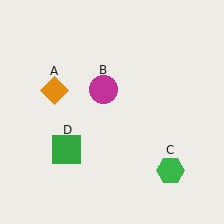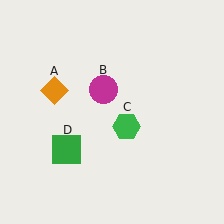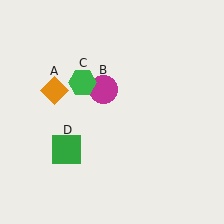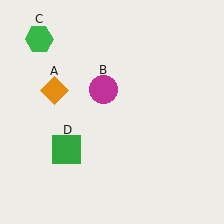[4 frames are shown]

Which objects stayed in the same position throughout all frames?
Orange diamond (object A) and magenta circle (object B) and green square (object D) remained stationary.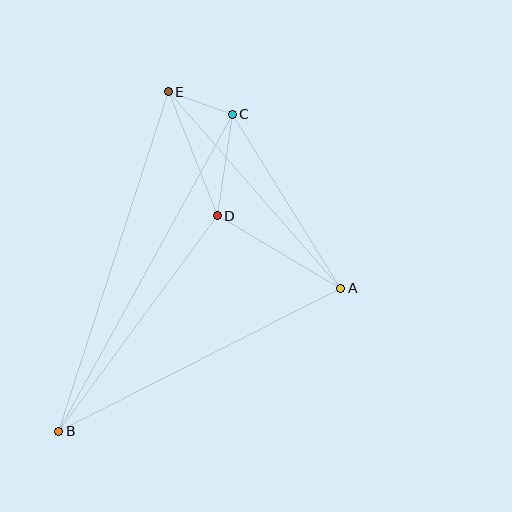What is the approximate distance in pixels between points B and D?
The distance between B and D is approximately 267 pixels.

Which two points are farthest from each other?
Points B and C are farthest from each other.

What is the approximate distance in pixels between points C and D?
The distance between C and D is approximately 103 pixels.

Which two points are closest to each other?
Points C and E are closest to each other.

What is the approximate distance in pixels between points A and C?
The distance between A and C is approximately 205 pixels.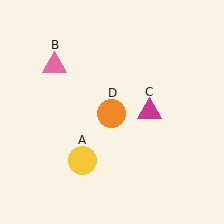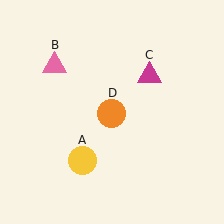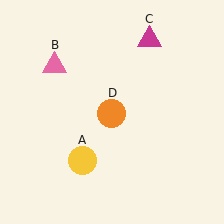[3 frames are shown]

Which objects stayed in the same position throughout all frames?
Yellow circle (object A) and pink triangle (object B) and orange circle (object D) remained stationary.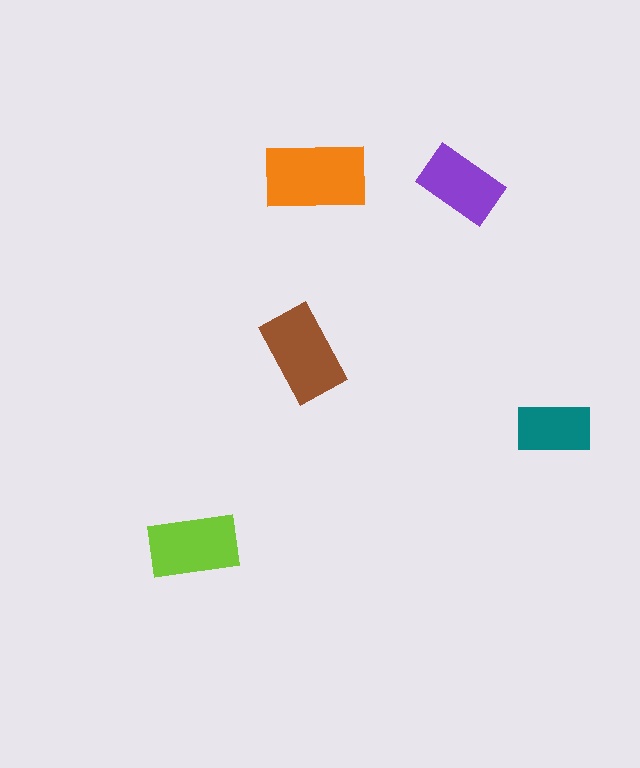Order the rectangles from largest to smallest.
the orange one, the brown one, the lime one, the purple one, the teal one.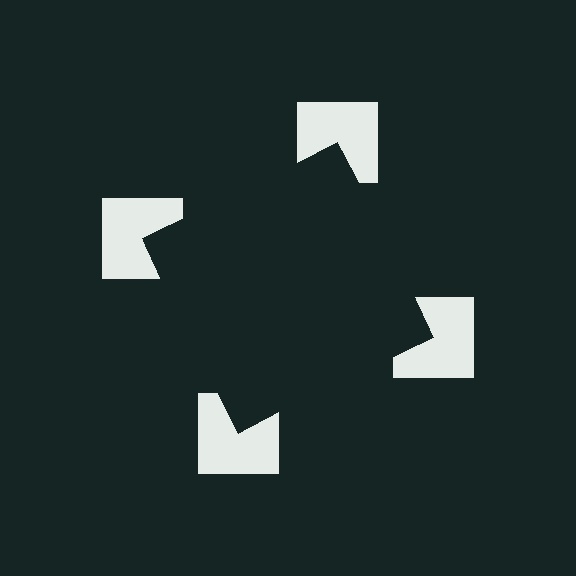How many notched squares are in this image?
There are 4 — one at each vertex of the illusory square.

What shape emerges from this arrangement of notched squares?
An illusory square — its edges are inferred from the aligned wedge cuts in the notched squares, not physically drawn.